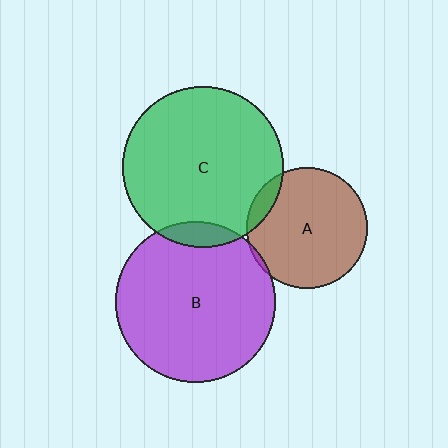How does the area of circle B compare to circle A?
Approximately 1.8 times.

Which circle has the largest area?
Circle C (green).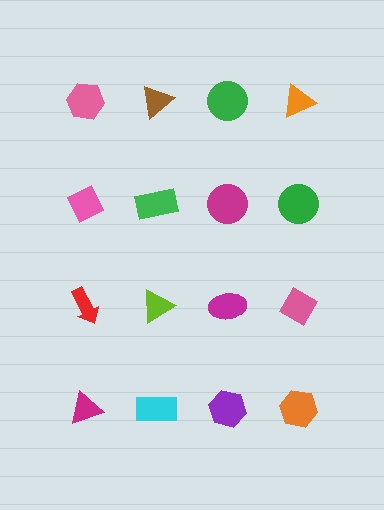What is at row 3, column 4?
A pink diamond.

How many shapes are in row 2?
4 shapes.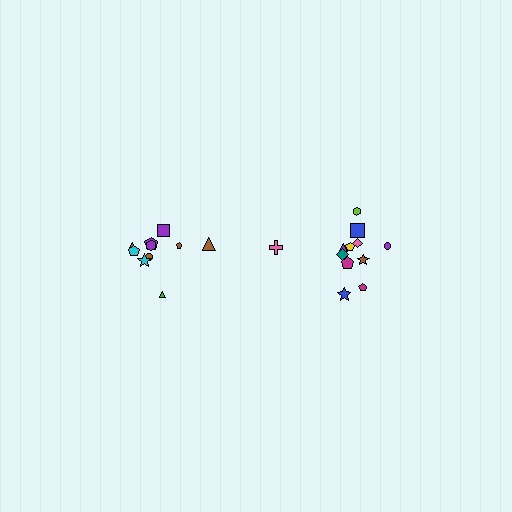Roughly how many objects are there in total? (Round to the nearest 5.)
Roughly 20 objects in total.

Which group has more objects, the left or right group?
The right group.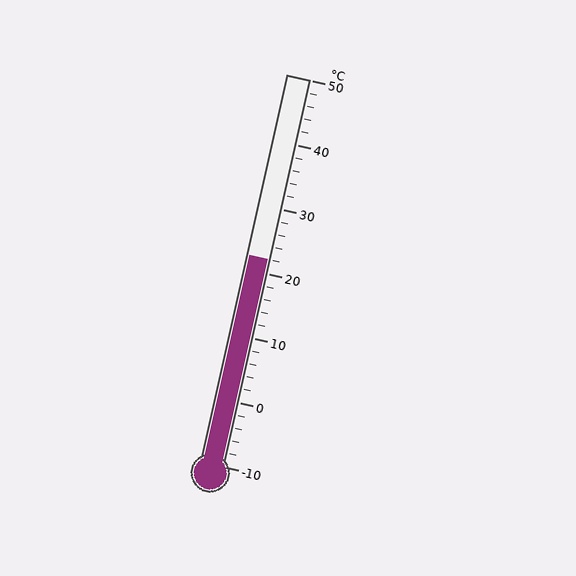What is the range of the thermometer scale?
The thermometer scale ranges from -10°C to 50°C.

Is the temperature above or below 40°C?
The temperature is below 40°C.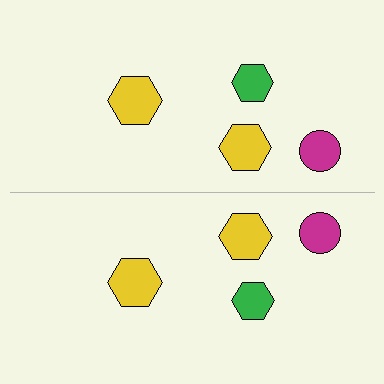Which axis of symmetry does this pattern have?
The pattern has a horizontal axis of symmetry running through the center of the image.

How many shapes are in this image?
There are 8 shapes in this image.